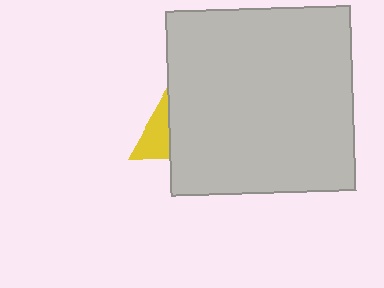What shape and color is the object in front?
The object in front is a light gray square.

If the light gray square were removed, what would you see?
You would see the complete yellow triangle.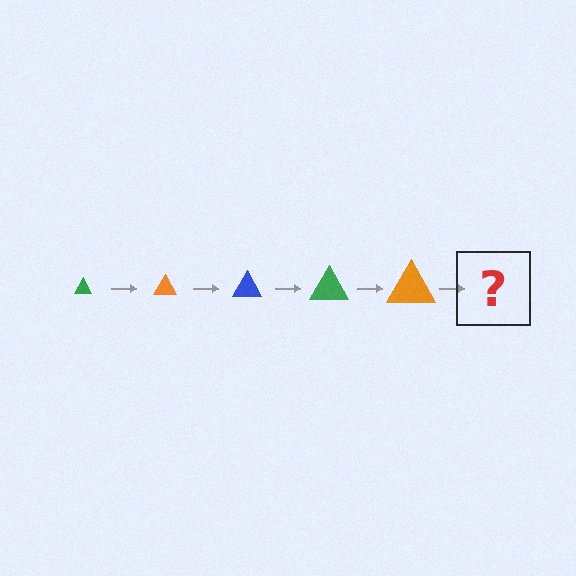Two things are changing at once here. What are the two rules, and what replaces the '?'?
The two rules are that the triangle grows larger each step and the color cycles through green, orange, and blue. The '?' should be a blue triangle, larger than the previous one.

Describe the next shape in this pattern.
It should be a blue triangle, larger than the previous one.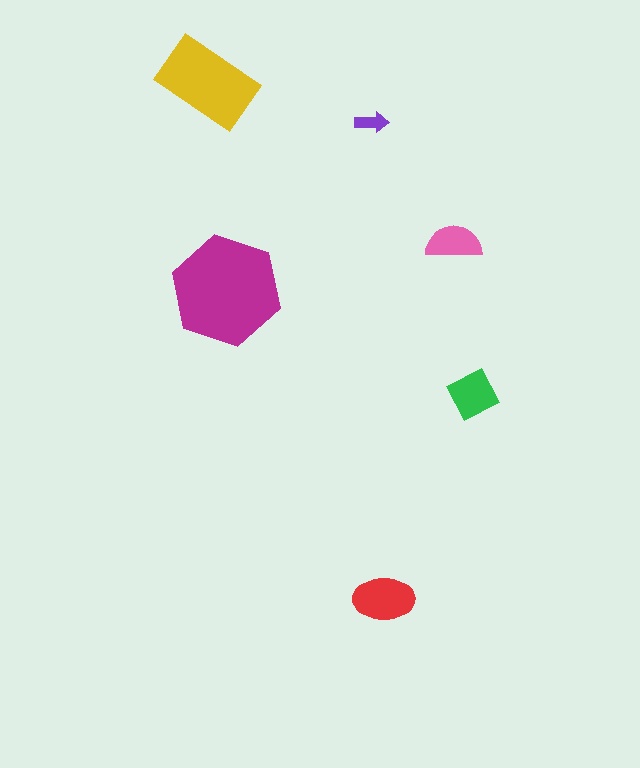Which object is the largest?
The magenta hexagon.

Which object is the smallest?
The purple arrow.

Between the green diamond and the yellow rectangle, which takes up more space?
The yellow rectangle.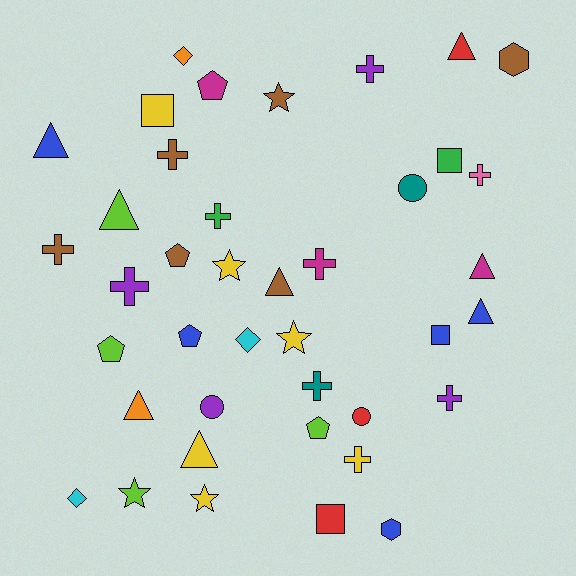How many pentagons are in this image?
There are 5 pentagons.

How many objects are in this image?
There are 40 objects.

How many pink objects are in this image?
There is 1 pink object.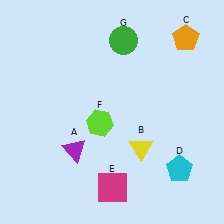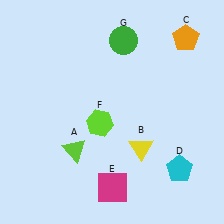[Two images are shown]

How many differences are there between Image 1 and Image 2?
There is 1 difference between the two images.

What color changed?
The triangle (A) changed from purple in Image 1 to lime in Image 2.